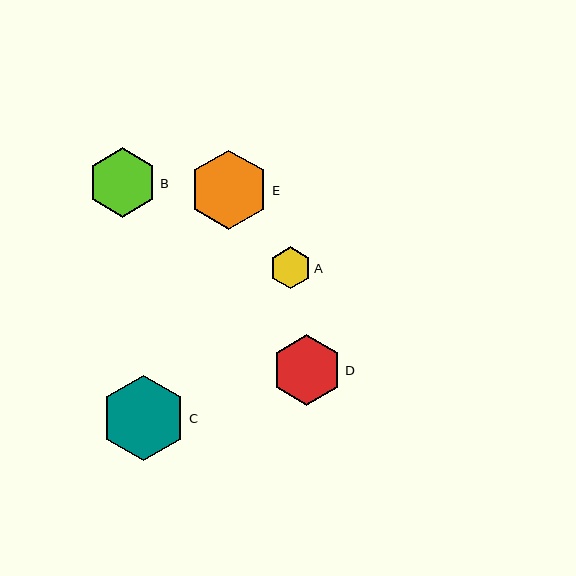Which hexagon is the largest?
Hexagon C is the largest with a size of approximately 85 pixels.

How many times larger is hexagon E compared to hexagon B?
Hexagon E is approximately 1.2 times the size of hexagon B.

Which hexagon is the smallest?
Hexagon A is the smallest with a size of approximately 42 pixels.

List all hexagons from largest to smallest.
From largest to smallest: C, E, D, B, A.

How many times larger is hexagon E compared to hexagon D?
Hexagon E is approximately 1.1 times the size of hexagon D.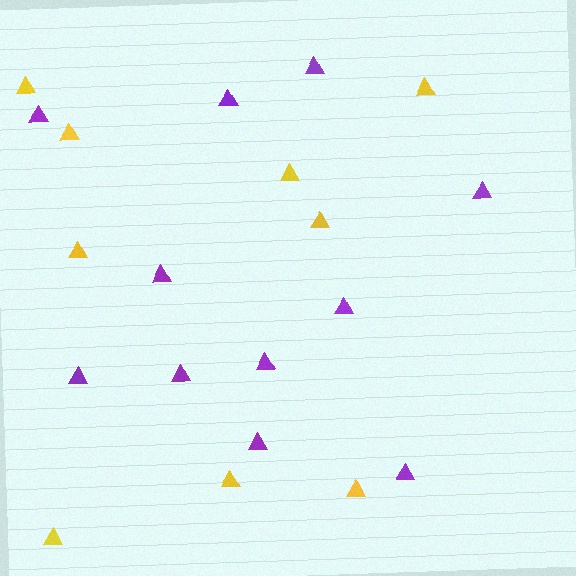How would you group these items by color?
There are 2 groups: one group of yellow triangles (9) and one group of purple triangles (11).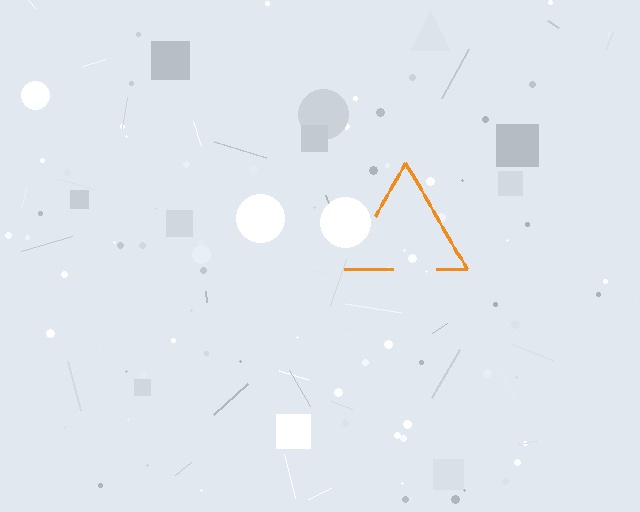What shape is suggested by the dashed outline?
The dashed outline suggests a triangle.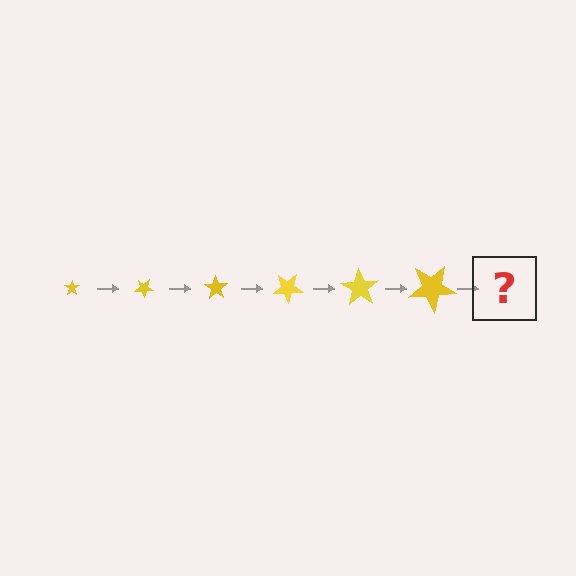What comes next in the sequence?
The next element should be a star, larger than the previous one and rotated 210 degrees from the start.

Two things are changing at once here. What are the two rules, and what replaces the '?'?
The two rules are that the star grows larger each step and it rotates 35 degrees each step. The '?' should be a star, larger than the previous one and rotated 210 degrees from the start.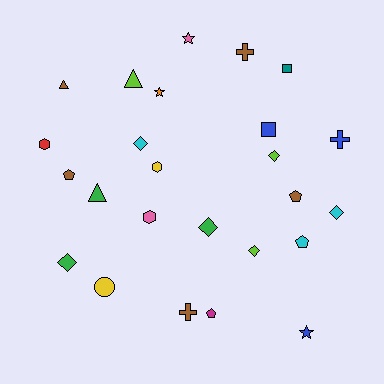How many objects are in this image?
There are 25 objects.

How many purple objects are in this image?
There are no purple objects.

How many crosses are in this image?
There are 3 crosses.